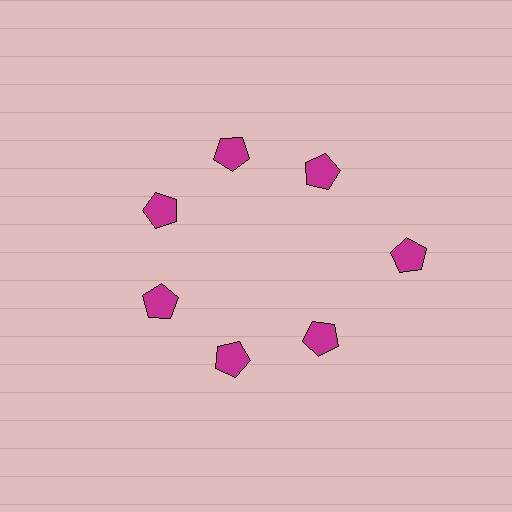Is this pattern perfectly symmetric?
No. The 7 magenta pentagons are arranged in a ring, but one element near the 3 o'clock position is pushed outward from the center, breaking the 7-fold rotational symmetry.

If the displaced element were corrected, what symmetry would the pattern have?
It would have 7-fold rotational symmetry — the pattern would map onto itself every 51 degrees.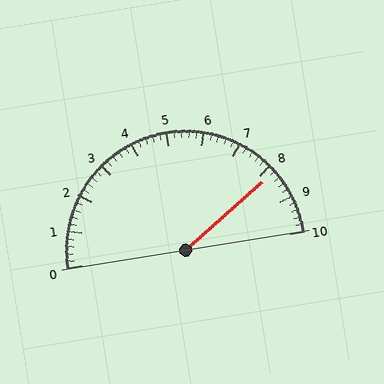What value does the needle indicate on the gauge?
The needle indicates approximately 8.2.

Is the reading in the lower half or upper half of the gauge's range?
The reading is in the upper half of the range (0 to 10).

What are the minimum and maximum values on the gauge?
The gauge ranges from 0 to 10.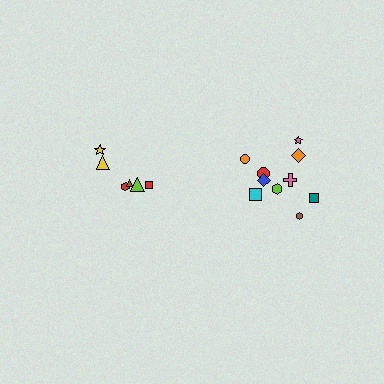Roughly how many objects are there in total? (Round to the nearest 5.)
Roughly 15 objects in total.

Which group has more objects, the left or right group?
The right group.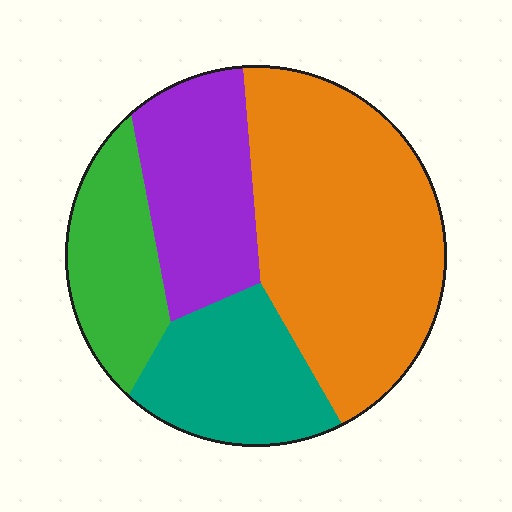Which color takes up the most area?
Orange, at roughly 45%.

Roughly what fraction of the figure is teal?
Teal covers roughly 20% of the figure.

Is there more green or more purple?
Purple.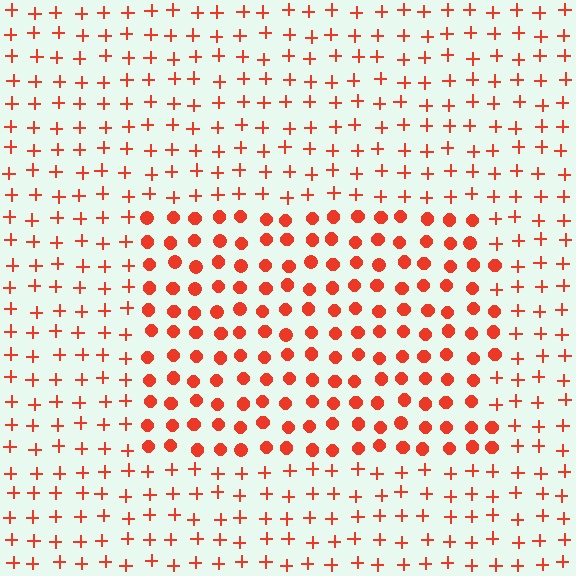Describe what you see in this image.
The image is filled with small red elements arranged in a uniform grid. A rectangle-shaped region contains circles, while the surrounding area contains plus signs. The boundary is defined purely by the change in element shape.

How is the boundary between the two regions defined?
The boundary is defined by a change in element shape: circles inside vs. plus signs outside. All elements share the same color and spacing.